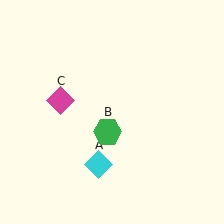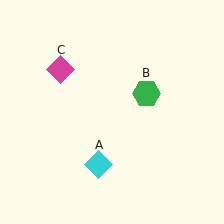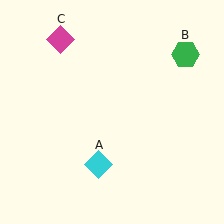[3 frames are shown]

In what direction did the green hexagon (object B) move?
The green hexagon (object B) moved up and to the right.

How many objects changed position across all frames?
2 objects changed position: green hexagon (object B), magenta diamond (object C).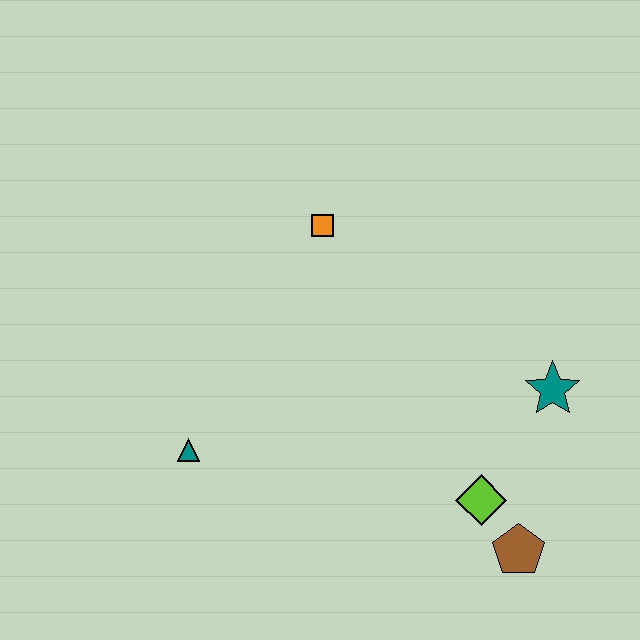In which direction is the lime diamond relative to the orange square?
The lime diamond is below the orange square.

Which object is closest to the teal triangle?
The orange square is closest to the teal triangle.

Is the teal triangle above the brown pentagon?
Yes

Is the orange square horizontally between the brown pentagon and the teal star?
No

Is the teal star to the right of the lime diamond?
Yes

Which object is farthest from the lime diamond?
The orange square is farthest from the lime diamond.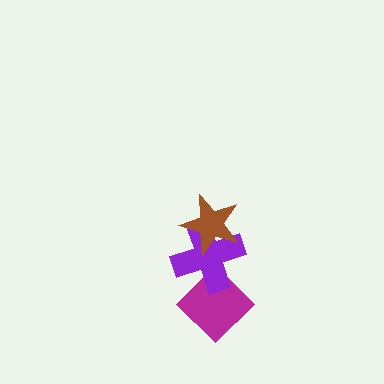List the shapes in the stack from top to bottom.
From top to bottom: the brown star, the purple cross, the magenta diamond.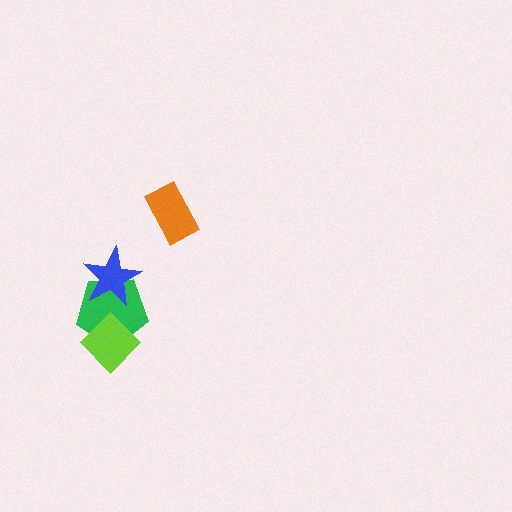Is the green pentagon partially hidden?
Yes, it is partially covered by another shape.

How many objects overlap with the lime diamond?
1 object overlaps with the lime diamond.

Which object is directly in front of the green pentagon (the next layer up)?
The blue star is directly in front of the green pentagon.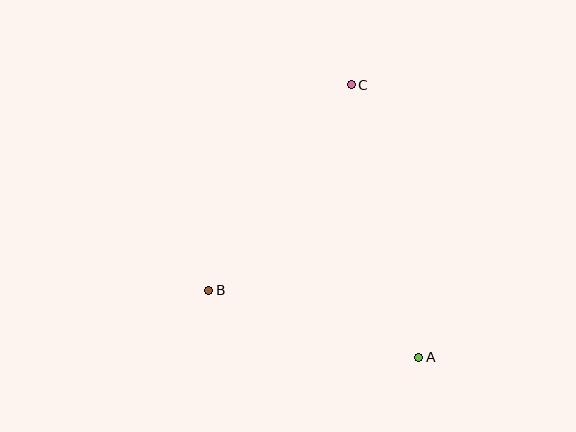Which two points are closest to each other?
Points A and B are closest to each other.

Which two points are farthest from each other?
Points A and C are farthest from each other.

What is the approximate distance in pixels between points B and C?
The distance between B and C is approximately 250 pixels.